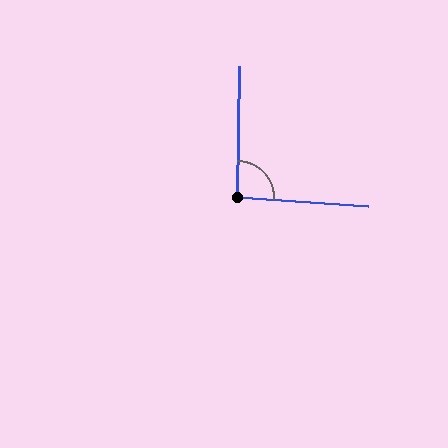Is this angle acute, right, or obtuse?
It is approximately a right angle.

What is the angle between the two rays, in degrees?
Approximately 93 degrees.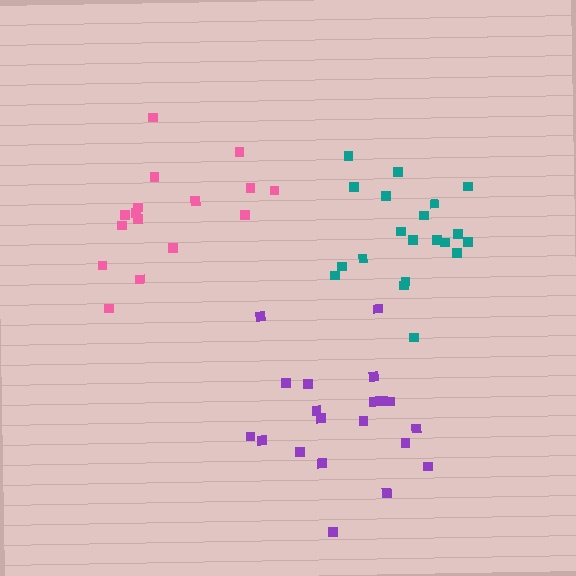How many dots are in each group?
Group 1: 16 dots, Group 2: 20 dots, Group 3: 20 dots (56 total).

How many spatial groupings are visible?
There are 3 spatial groupings.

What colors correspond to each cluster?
The clusters are colored: pink, purple, teal.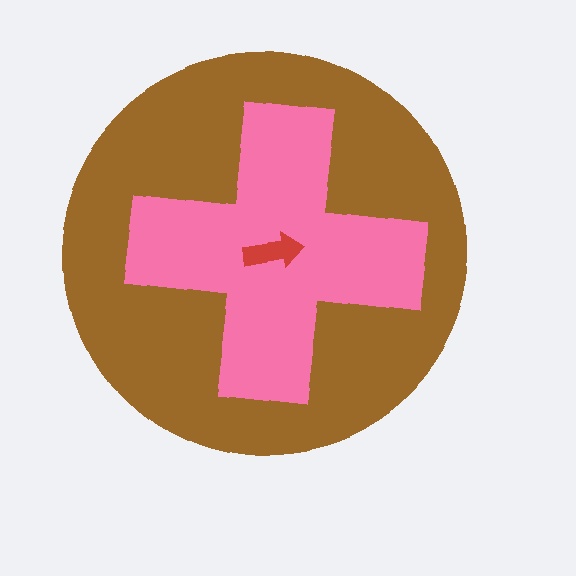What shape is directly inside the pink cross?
The red arrow.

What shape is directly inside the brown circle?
The pink cross.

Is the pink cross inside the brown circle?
Yes.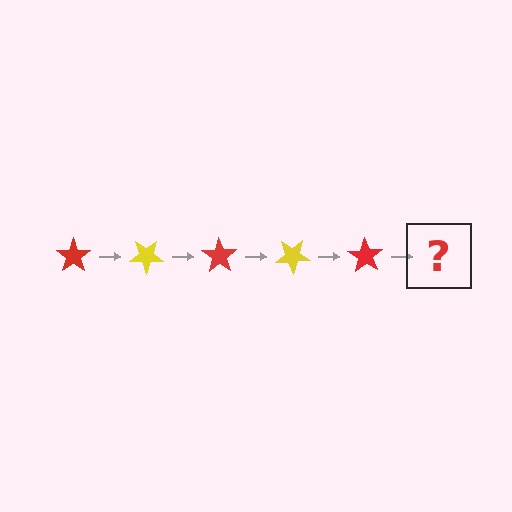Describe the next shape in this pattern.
It should be a yellow star, rotated 175 degrees from the start.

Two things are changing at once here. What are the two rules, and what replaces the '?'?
The two rules are that it rotates 35 degrees each step and the color cycles through red and yellow. The '?' should be a yellow star, rotated 175 degrees from the start.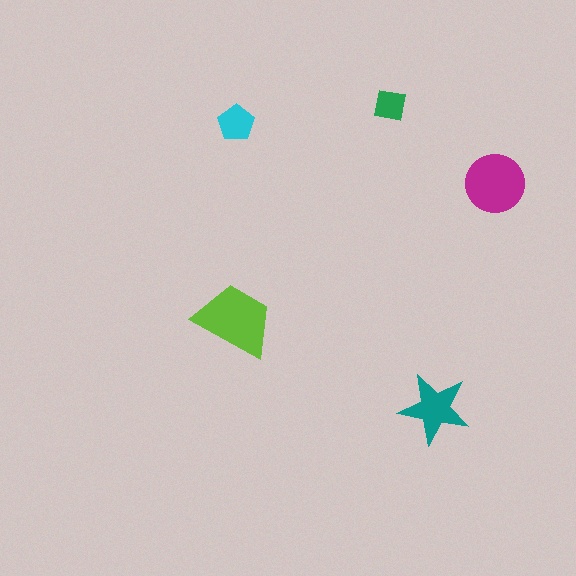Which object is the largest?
The lime trapezoid.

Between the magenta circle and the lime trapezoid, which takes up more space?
The lime trapezoid.